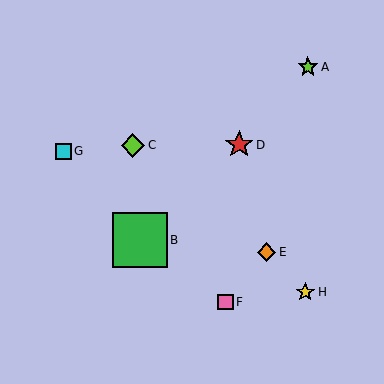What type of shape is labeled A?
Shape A is a lime star.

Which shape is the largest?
The green square (labeled B) is the largest.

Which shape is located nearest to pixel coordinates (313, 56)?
The lime star (labeled A) at (308, 67) is nearest to that location.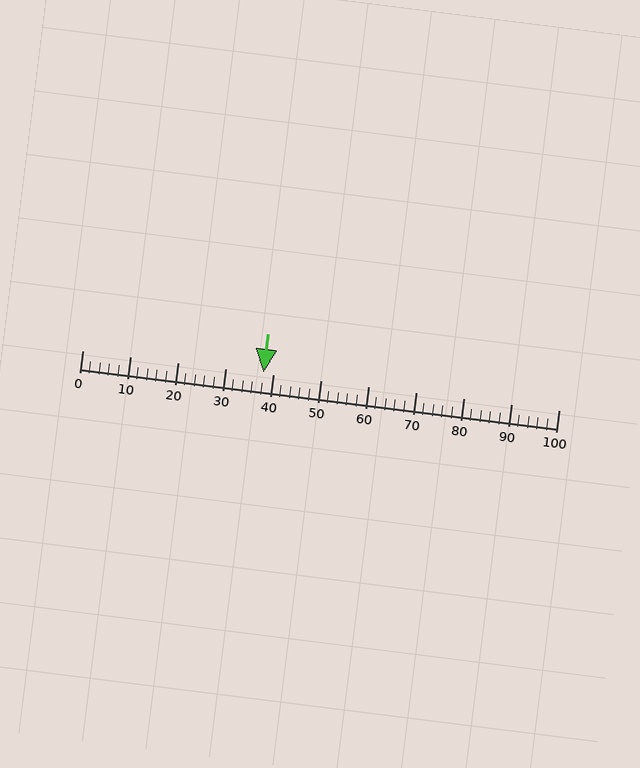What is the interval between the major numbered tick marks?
The major tick marks are spaced 10 units apart.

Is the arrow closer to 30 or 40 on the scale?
The arrow is closer to 40.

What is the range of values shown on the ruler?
The ruler shows values from 0 to 100.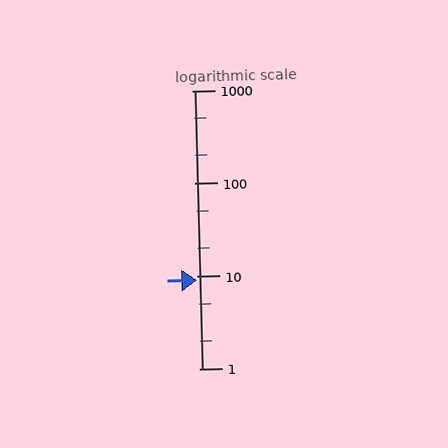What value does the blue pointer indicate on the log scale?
The pointer indicates approximately 9.1.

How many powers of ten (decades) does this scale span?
The scale spans 3 decades, from 1 to 1000.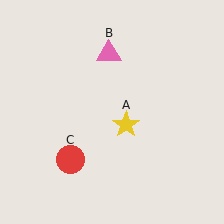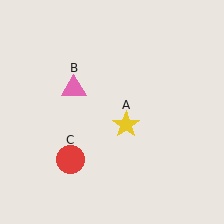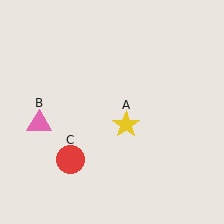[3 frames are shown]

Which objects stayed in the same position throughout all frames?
Yellow star (object A) and red circle (object C) remained stationary.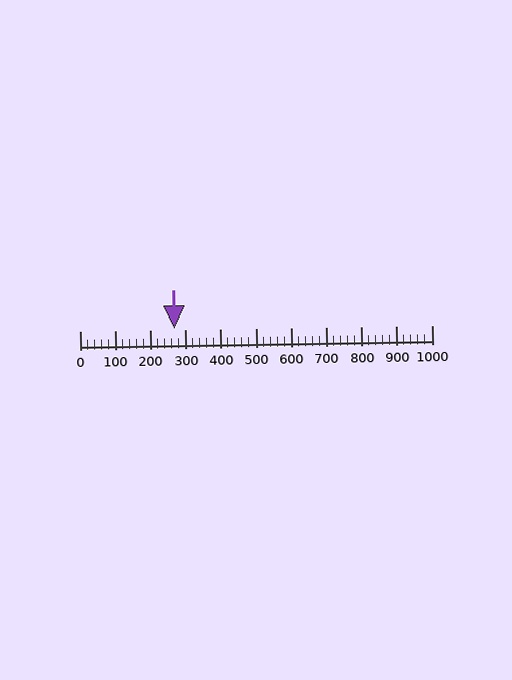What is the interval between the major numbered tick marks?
The major tick marks are spaced 100 units apart.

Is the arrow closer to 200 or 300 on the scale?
The arrow is closer to 300.